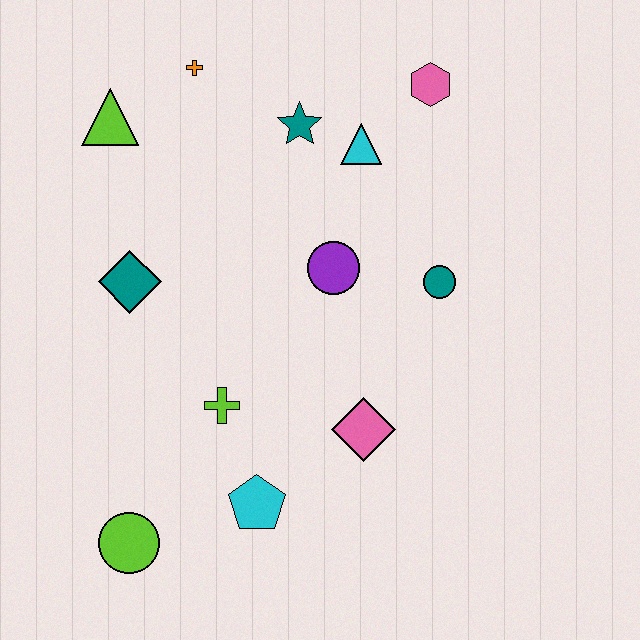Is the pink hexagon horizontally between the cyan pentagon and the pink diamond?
No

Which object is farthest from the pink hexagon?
The lime circle is farthest from the pink hexagon.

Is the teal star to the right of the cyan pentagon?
Yes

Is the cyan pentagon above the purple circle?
No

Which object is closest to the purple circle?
The teal circle is closest to the purple circle.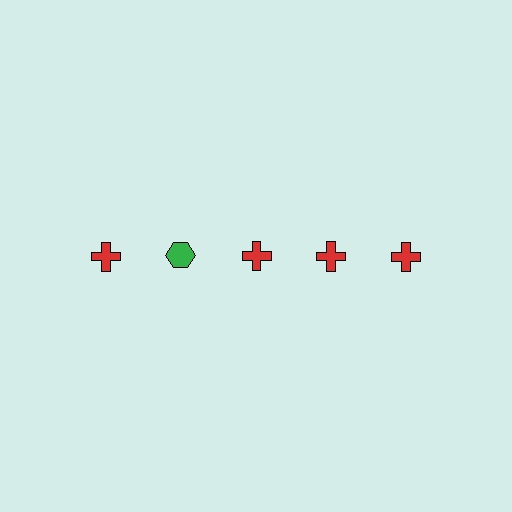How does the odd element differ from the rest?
It differs in both color (green instead of red) and shape (hexagon instead of cross).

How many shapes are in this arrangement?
There are 5 shapes arranged in a grid pattern.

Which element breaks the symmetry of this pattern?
The green hexagon in the top row, second from left column breaks the symmetry. All other shapes are red crosses.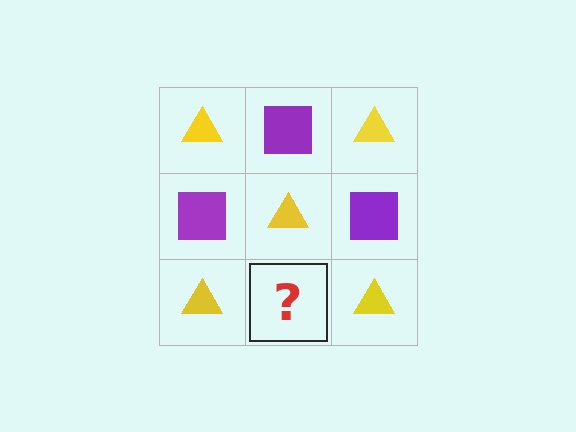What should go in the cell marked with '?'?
The missing cell should contain a purple square.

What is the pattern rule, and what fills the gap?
The rule is that it alternates yellow triangle and purple square in a checkerboard pattern. The gap should be filled with a purple square.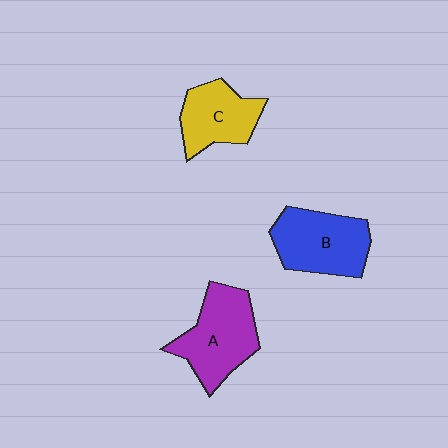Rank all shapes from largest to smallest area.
From largest to smallest: A (purple), B (blue), C (yellow).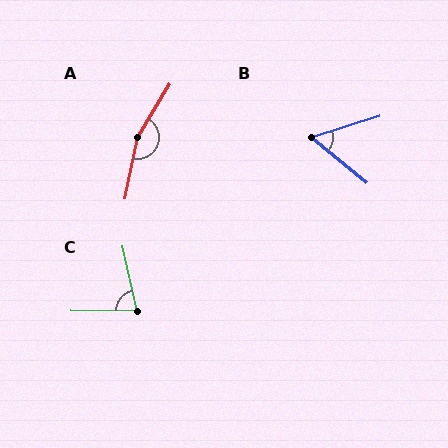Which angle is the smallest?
B, at approximately 56 degrees.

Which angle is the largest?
A, at approximately 161 degrees.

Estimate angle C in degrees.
Approximately 77 degrees.